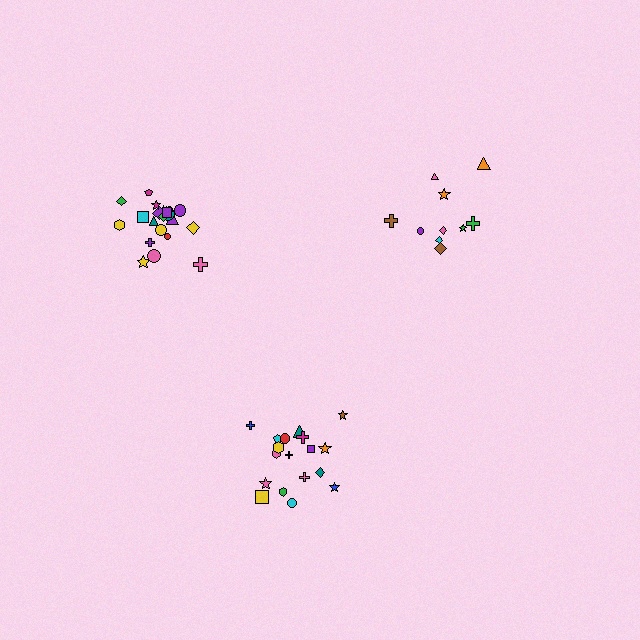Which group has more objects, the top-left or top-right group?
The top-left group.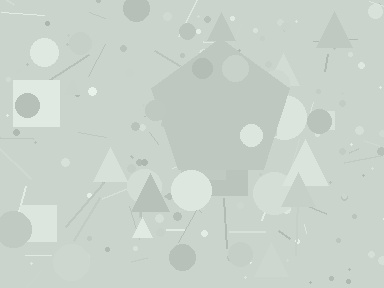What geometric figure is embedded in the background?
A pentagon is embedded in the background.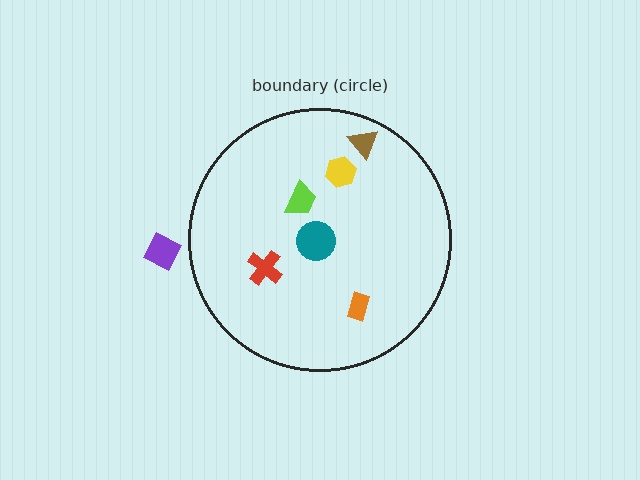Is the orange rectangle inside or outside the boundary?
Inside.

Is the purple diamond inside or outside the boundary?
Outside.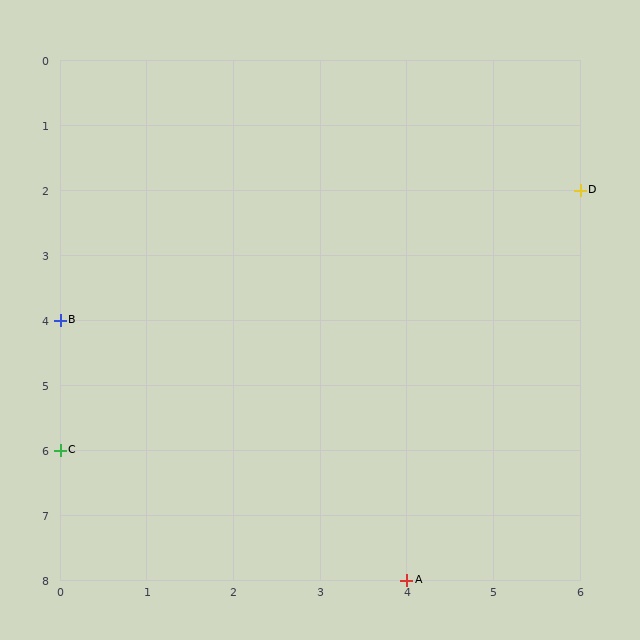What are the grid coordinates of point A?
Point A is at grid coordinates (4, 8).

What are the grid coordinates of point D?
Point D is at grid coordinates (6, 2).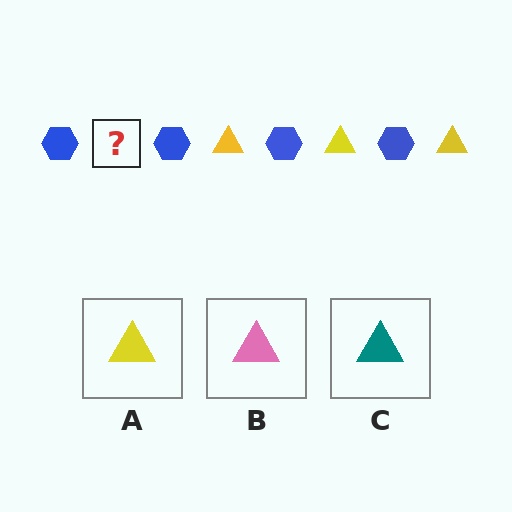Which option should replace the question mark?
Option A.